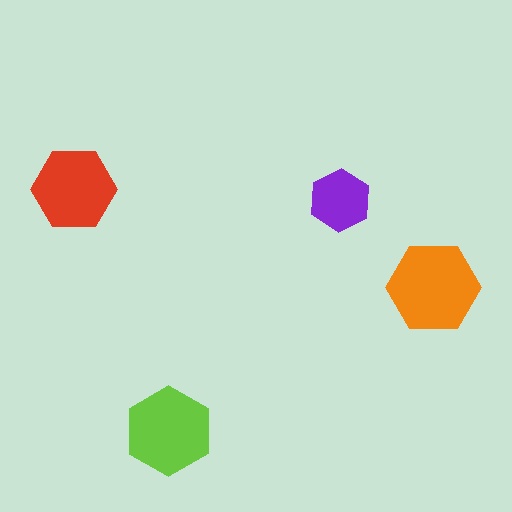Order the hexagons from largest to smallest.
the orange one, the lime one, the red one, the purple one.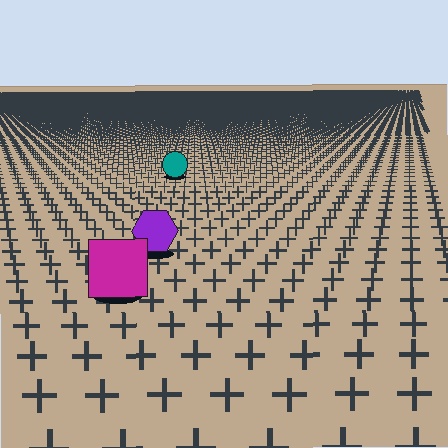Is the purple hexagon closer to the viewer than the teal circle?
Yes. The purple hexagon is closer — you can tell from the texture gradient: the ground texture is coarser near it.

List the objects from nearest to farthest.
From nearest to farthest: the magenta square, the purple hexagon, the teal circle.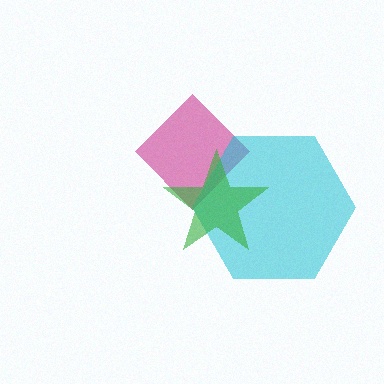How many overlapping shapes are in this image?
There are 3 overlapping shapes in the image.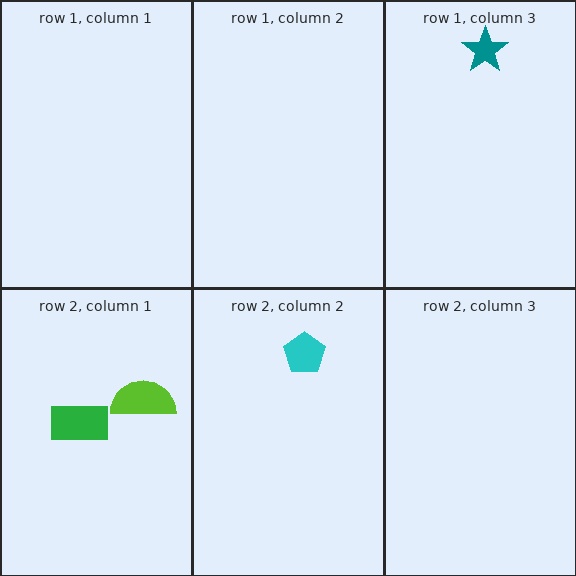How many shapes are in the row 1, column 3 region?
1.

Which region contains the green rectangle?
The row 2, column 1 region.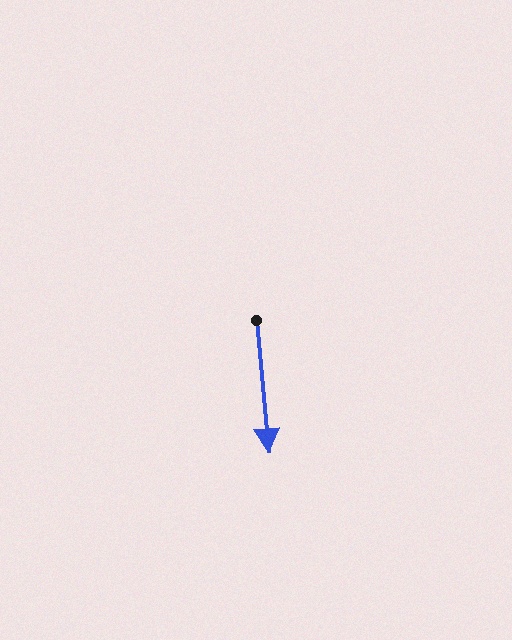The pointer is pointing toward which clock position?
Roughly 6 o'clock.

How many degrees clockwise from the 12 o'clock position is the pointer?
Approximately 174 degrees.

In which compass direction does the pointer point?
South.